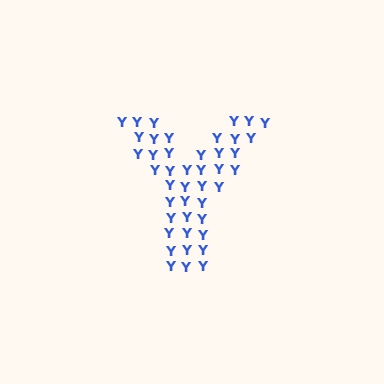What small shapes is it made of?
It is made of small letter Y's.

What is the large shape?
The large shape is the letter Y.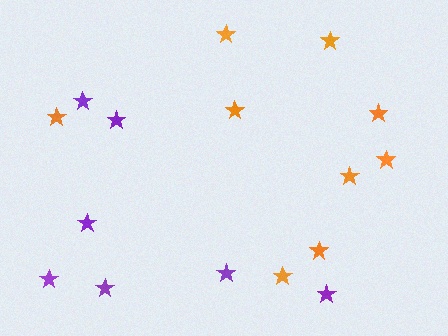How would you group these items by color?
There are 2 groups: one group of purple stars (7) and one group of orange stars (9).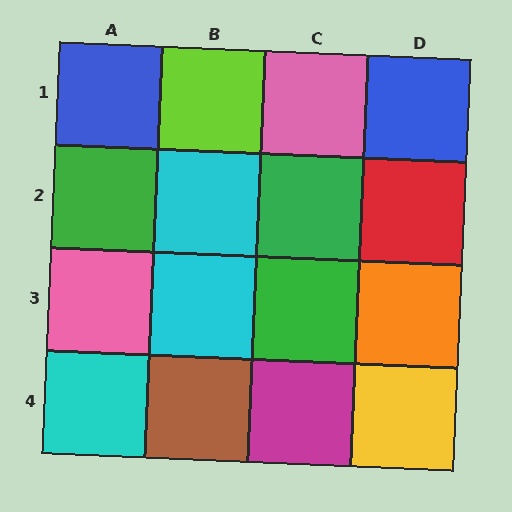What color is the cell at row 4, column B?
Brown.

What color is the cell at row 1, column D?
Blue.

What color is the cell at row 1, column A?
Blue.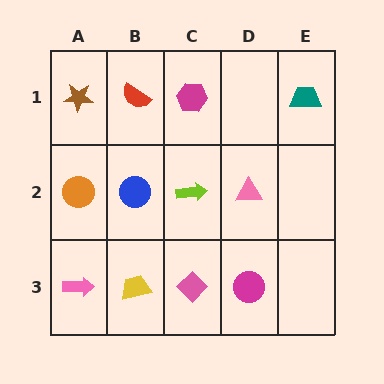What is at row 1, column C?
A magenta hexagon.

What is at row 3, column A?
A pink arrow.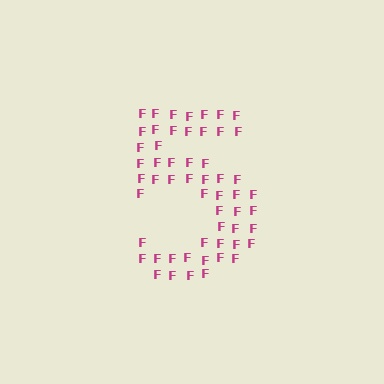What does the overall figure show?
The overall figure shows the digit 5.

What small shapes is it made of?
It is made of small letter F's.